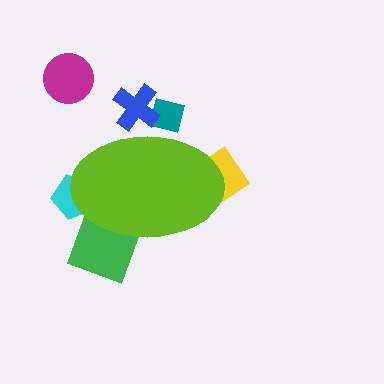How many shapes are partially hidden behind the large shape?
5 shapes are partially hidden.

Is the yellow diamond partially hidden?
Yes, the yellow diamond is partially hidden behind the lime ellipse.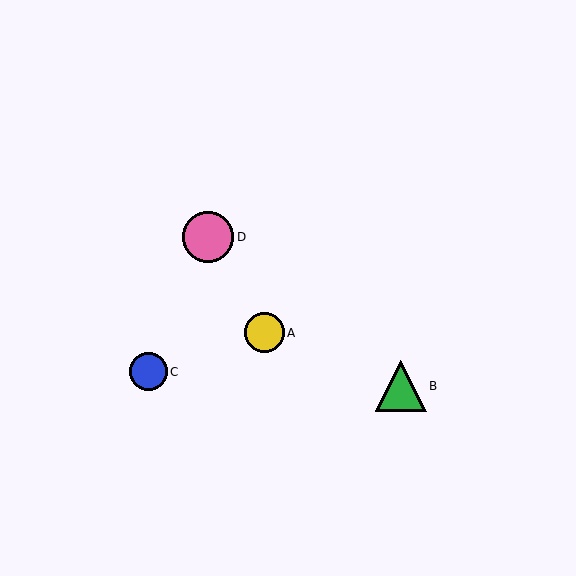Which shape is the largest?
The pink circle (labeled D) is the largest.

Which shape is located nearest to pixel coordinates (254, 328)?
The yellow circle (labeled A) at (264, 333) is nearest to that location.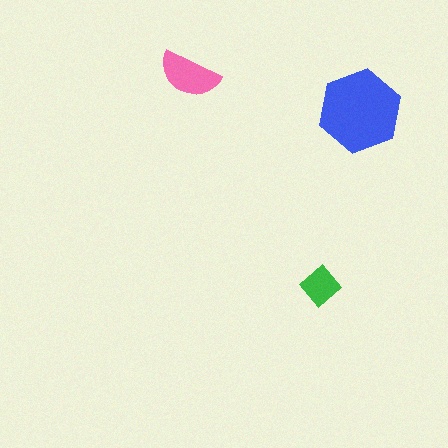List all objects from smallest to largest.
The green diamond, the pink semicircle, the blue hexagon.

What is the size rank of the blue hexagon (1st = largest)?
1st.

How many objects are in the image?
There are 3 objects in the image.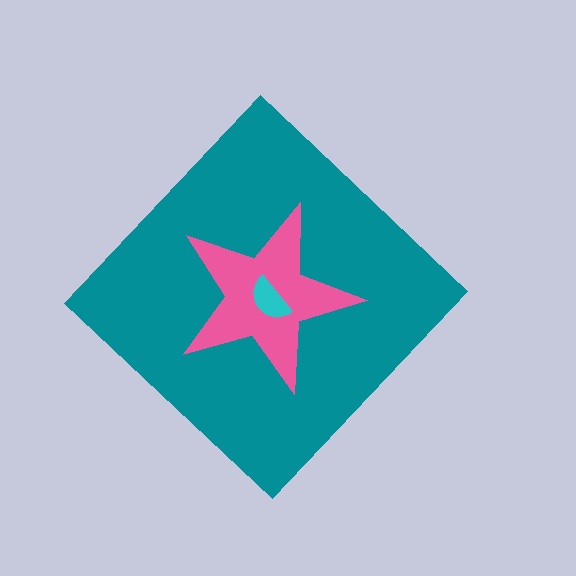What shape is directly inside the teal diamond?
The pink star.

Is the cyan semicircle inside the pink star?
Yes.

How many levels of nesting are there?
3.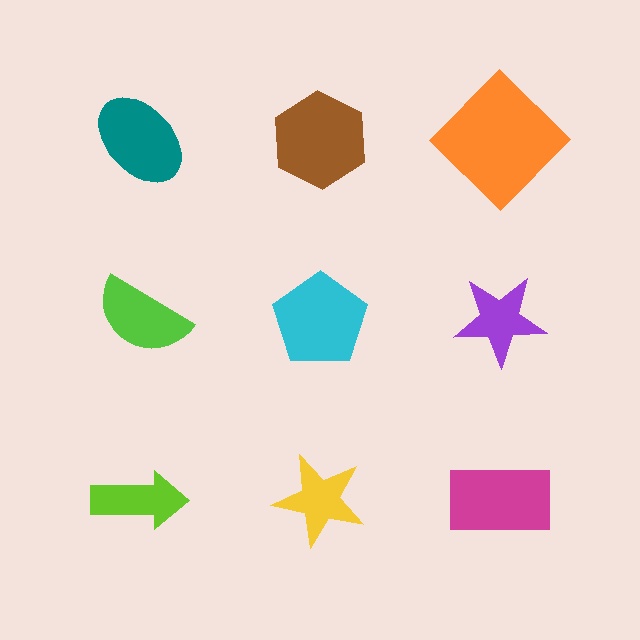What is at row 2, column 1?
A lime semicircle.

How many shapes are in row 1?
3 shapes.